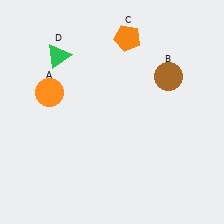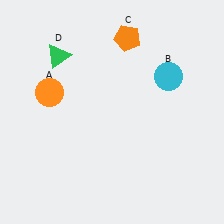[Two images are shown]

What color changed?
The circle (B) changed from brown in Image 1 to cyan in Image 2.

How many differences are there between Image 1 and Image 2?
There is 1 difference between the two images.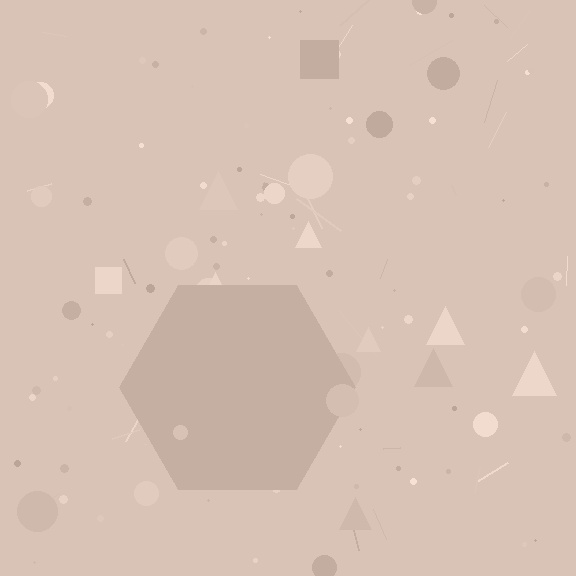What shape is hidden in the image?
A hexagon is hidden in the image.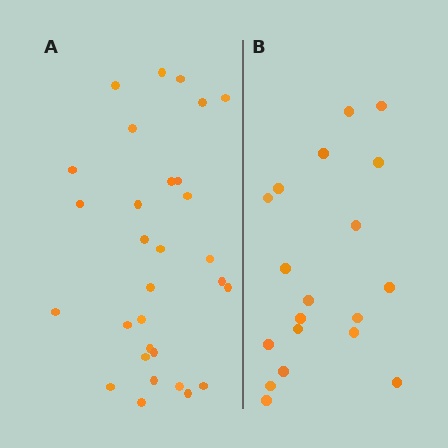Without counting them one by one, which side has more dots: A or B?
Region A (the left region) has more dots.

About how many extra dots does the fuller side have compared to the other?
Region A has roughly 12 or so more dots than region B.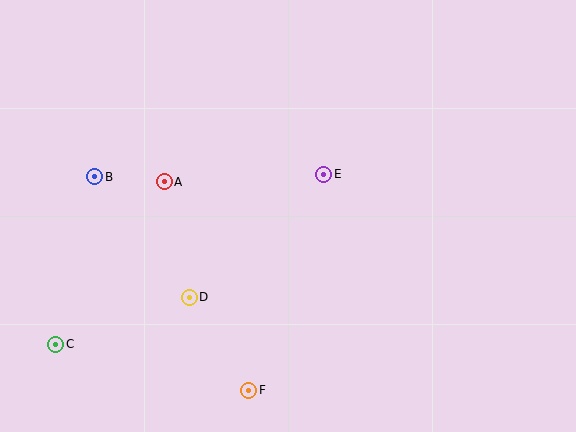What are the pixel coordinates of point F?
Point F is at (249, 390).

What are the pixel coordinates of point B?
Point B is at (95, 177).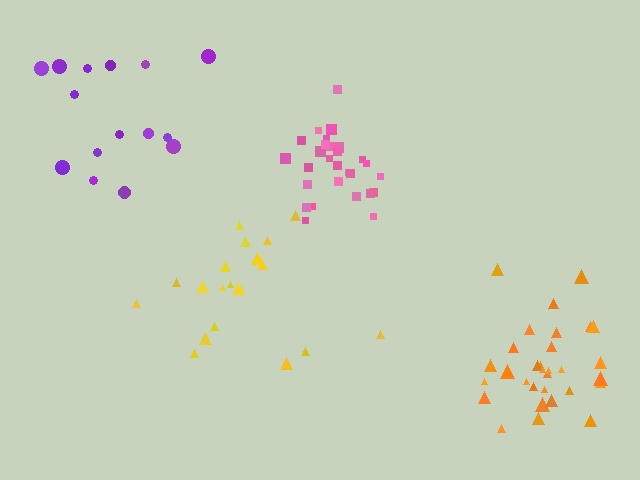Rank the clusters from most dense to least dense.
pink, orange, purple, yellow.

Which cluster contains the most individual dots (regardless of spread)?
Orange (32).